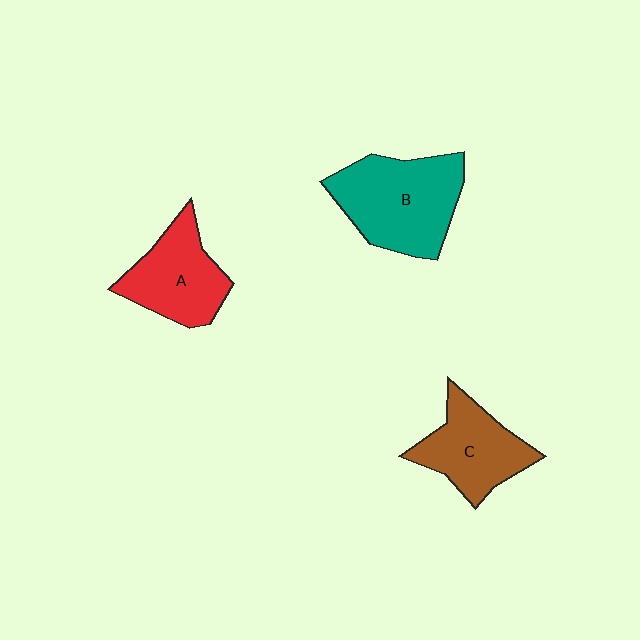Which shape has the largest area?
Shape B (teal).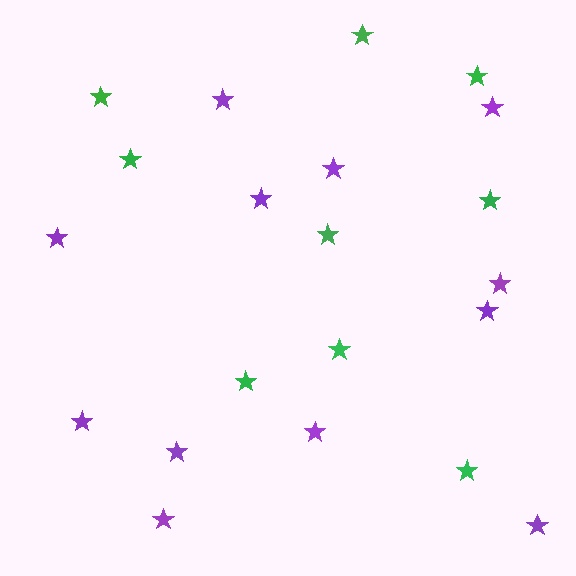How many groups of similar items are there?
There are 2 groups: one group of purple stars (12) and one group of green stars (9).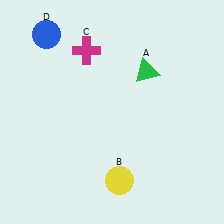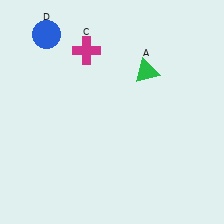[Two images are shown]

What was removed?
The yellow circle (B) was removed in Image 2.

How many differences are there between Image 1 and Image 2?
There is 1 difference between the two images.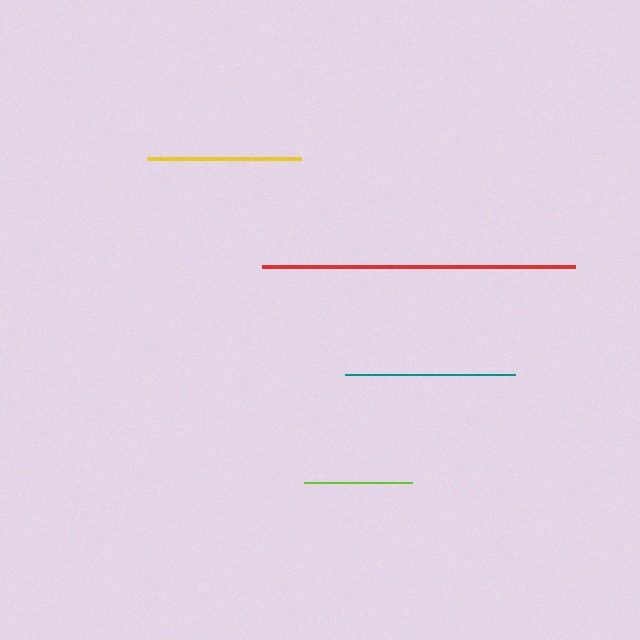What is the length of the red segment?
The red segment is approximately 312 pixels long.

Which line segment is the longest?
The red line is the longest at approximately 312 pixels.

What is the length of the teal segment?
The teal segment is approximately 171 pixels long.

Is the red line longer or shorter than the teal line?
The red line is longer than the teal line.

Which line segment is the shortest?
The lime line is the shortest at approximately 107 pixels.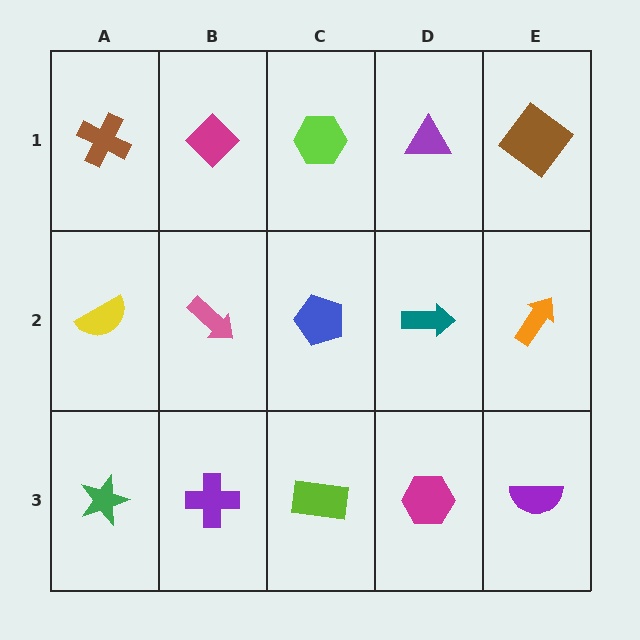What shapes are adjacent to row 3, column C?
A blue pentagon (row 2, column C), a purple cross (row 3, column B), a magenta hexagon (row 3, column D).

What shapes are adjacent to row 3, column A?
A yellow semicircle (row 2, column A), a purple cross (row 3, column B).